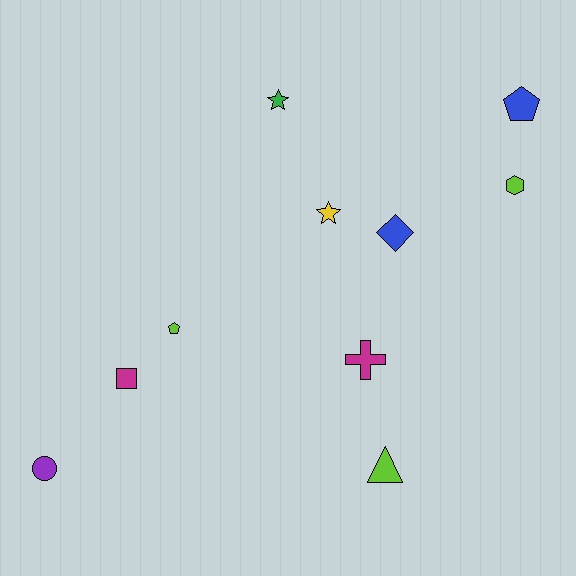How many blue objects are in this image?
There are 2 blue objects.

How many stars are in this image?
There are 2 stars.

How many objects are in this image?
There are 10 objects.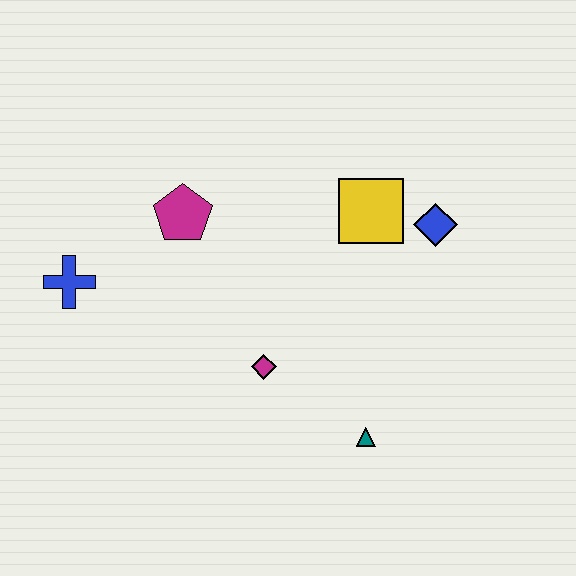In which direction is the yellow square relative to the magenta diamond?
The yellow square is above the magenta diamond.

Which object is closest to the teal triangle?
The magenta diamond is closest to the teal triangle.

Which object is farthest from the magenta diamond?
The blue diamond is farthest from the magenta diamond.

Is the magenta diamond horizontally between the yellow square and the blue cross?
Yes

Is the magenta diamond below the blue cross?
Yes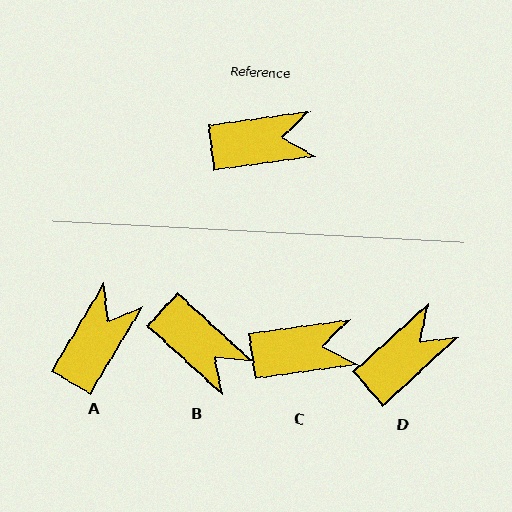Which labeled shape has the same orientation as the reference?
C.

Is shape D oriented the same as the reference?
No, it is off by about 35 degrees.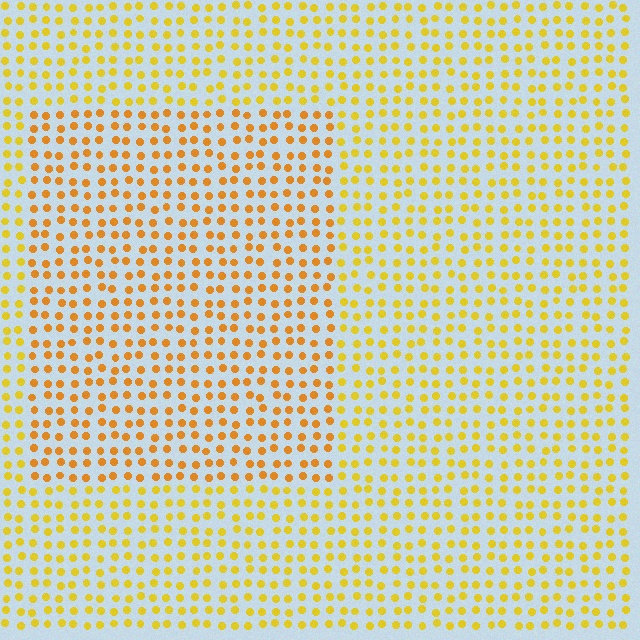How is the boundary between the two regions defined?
The boundary is defined purely by a slight shift in hue (about 21 degrees). Spacing, size, and orientation are identical on both sides.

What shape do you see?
I see a rectangle.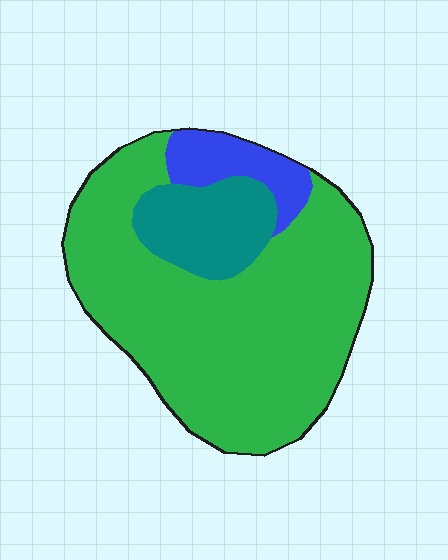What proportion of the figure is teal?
Teal covers roughly 15% of the figure.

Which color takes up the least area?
Blue, at roughly 10%.